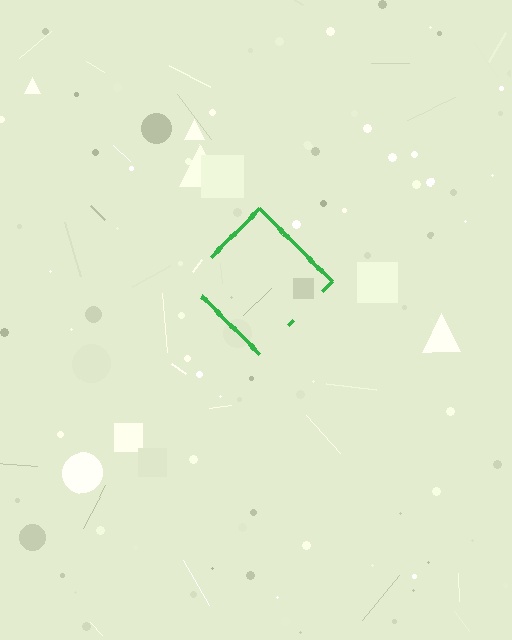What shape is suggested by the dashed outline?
The dashed outline suggests a diamond.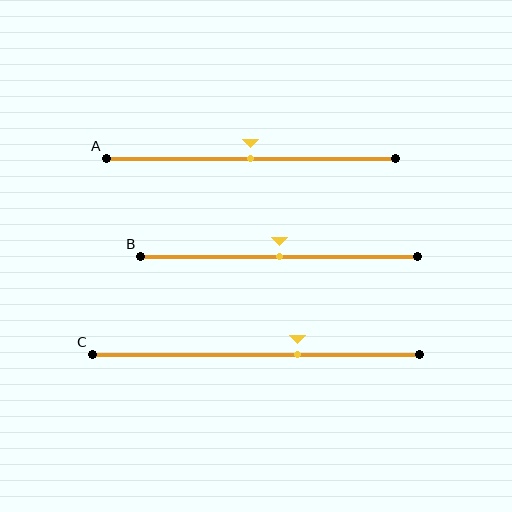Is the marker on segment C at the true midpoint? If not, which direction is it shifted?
No, the marker on segment C is shifted to the right by about 13% of the segment length.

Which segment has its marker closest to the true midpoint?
Segment A has its marker closest to the true midpoint.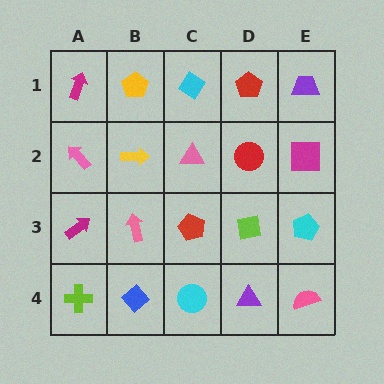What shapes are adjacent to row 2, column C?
A cyan diamond (row 1, column C), a red pentagon (row 3, column C), a yellow arrow (row 2, column B), a red circle (row 2, column D).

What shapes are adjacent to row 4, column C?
A red pentagon (row 3, column C), a blue diamond (row 4, column B), a purple triangle (row 4, column D).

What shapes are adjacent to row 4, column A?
A magenta arrow (row 3, column A), a blue diamond (row 4, column B).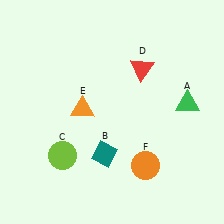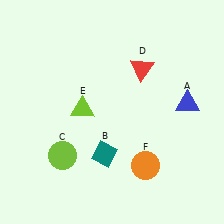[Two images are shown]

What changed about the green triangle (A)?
In Image 1, A is green. In Image 2, it changed to blue.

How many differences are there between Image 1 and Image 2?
There are 2 differences between the two images.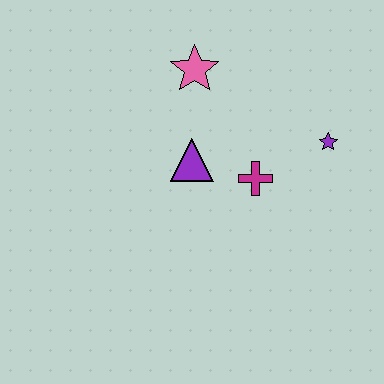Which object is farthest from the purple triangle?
The purple star is farthest from the purple triangle.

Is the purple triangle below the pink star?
Yes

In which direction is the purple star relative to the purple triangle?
The purple star is to the right of the purple triangle.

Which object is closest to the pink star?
The purple triangle is closest to the pink star.